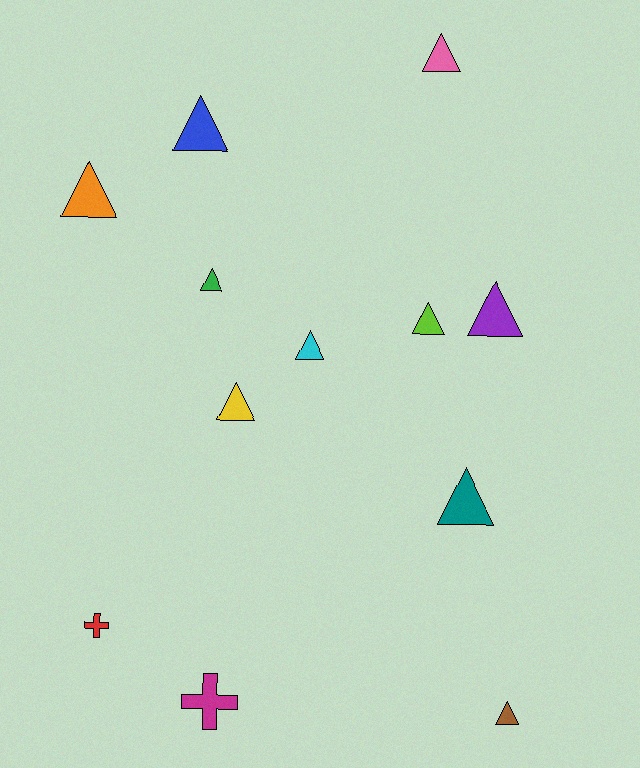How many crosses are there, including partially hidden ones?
There are 2 crosses.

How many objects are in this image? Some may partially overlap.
There are 12 objects.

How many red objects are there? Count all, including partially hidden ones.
There is 1 red object.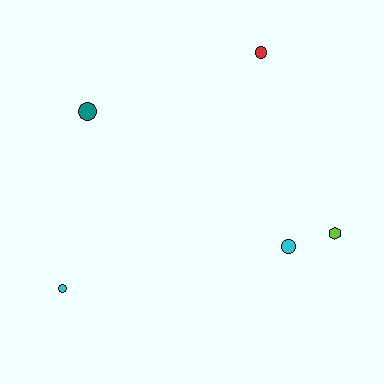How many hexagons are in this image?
There is 1 hexagon.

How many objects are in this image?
There are 5 objects.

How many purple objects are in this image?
There are no purple objects.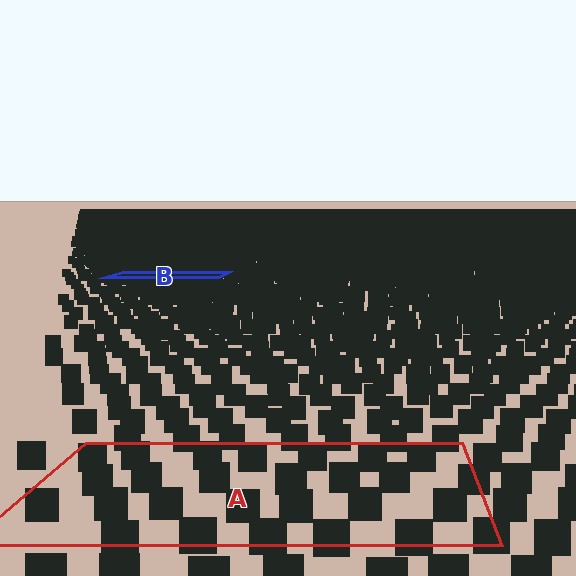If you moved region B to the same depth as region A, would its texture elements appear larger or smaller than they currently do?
They would appear larger. At a closer depth, the same texture elements are projected at a bigger on-screen size.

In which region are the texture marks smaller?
The texture marks are smaller in region B, because it is farther away.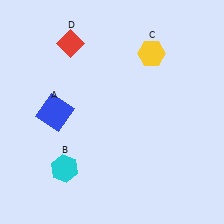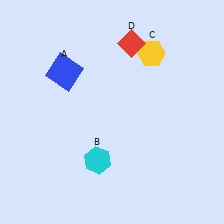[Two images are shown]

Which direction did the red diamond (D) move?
The red diamond (D) moved right.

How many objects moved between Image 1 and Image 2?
3 objects moved between the two images.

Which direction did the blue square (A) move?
The blue square (A) moved up.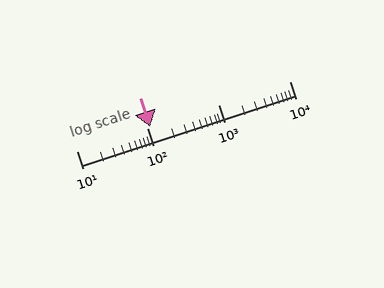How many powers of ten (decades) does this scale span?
The scale spans 3 decades, from 10 to 10000.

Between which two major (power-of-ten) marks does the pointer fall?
The pointer is between 100 and 1000.